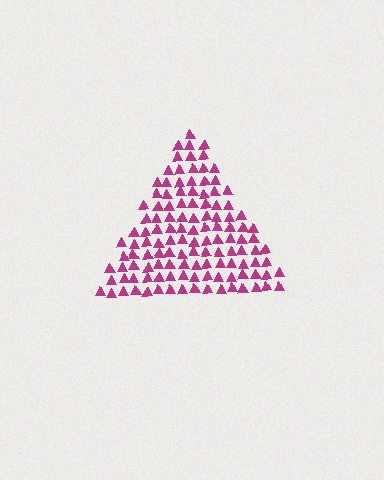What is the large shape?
The large shape is a triangle.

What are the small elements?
The small elements are triangles.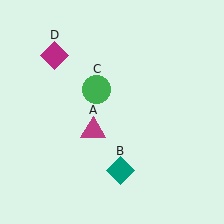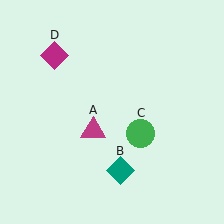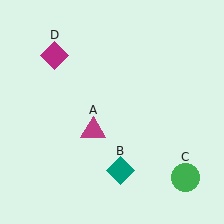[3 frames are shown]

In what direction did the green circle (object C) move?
The green circle (object C) moved down and to the right.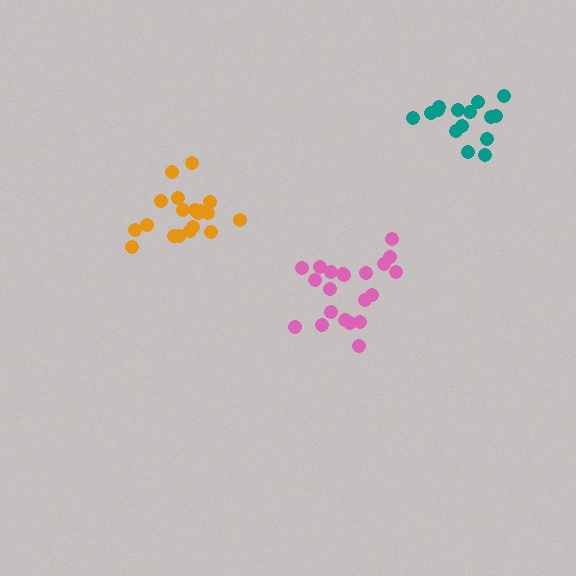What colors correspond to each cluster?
The clusters are colored: orange, teal, pink.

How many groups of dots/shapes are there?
There are 3 groups.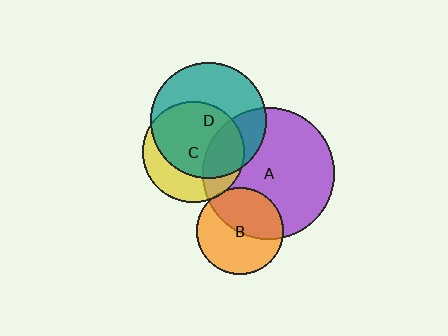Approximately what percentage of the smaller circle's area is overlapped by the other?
Approximately 70%.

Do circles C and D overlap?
Yes.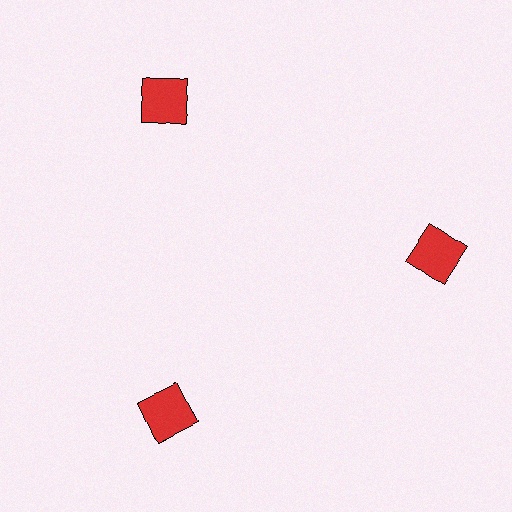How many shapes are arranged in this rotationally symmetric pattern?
There are 3 shapes, arranged in 3 groups of 1.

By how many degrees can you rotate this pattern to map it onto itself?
The pattern maps onto itself every 120 degrees of rotation.